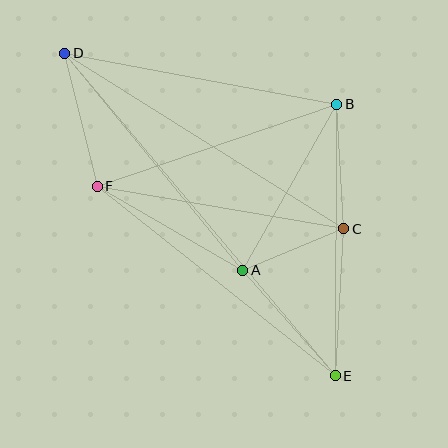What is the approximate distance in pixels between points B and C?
The distance between B and C is approximately 124 pixels.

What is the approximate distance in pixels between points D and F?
The distance between D and F is approximately 137 pixels.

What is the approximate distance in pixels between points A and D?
The distance between A and D is approximately 281 pixels.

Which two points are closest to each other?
Points A and C are closest to each other.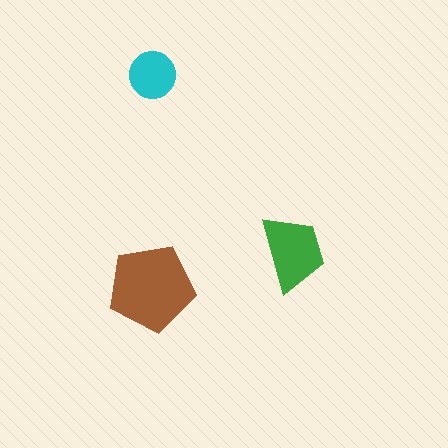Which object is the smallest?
The cyan circle.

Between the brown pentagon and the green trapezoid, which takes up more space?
The brown pentagon.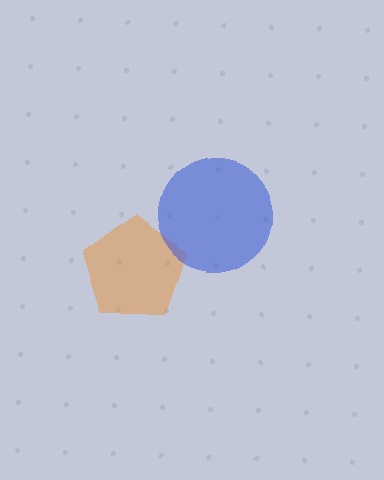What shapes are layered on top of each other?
The layered shapes are: an orange pentagon, a blue circle.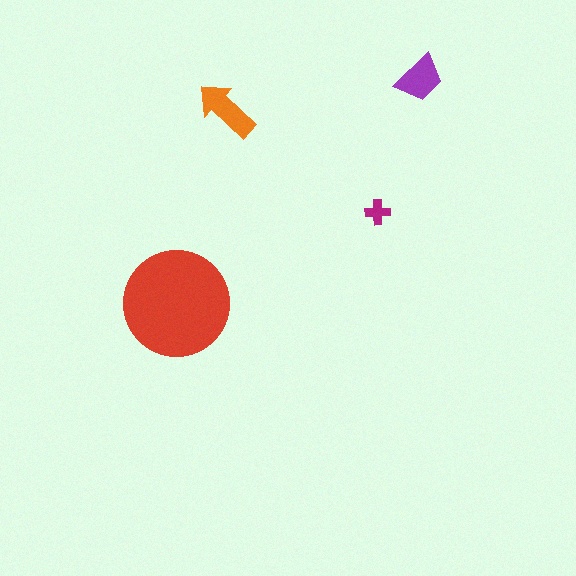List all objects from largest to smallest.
The red circle, the orange arrow, the purple trapezoid, the magenta cross.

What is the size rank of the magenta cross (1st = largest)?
4th.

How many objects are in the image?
There are 4 objects in the image.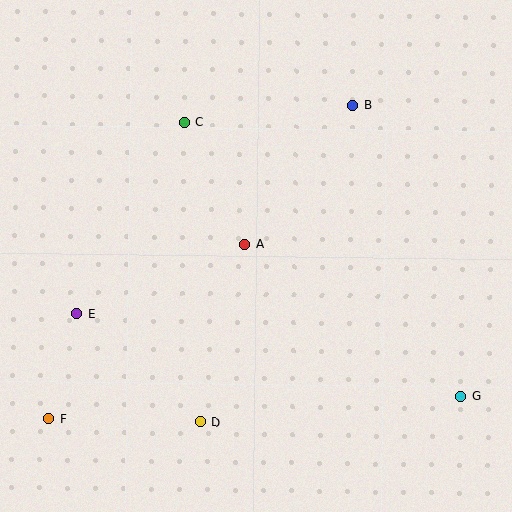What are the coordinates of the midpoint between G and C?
The midpoint between G and C is at (323, 259).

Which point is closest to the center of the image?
Point A at (245, 244) is closest to the center.